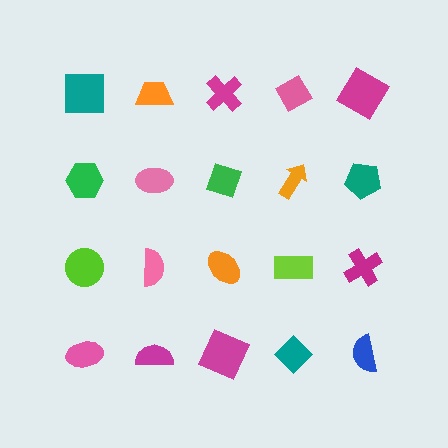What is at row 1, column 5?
A magenta diamond.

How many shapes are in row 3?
5 shapes.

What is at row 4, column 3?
A magenta square.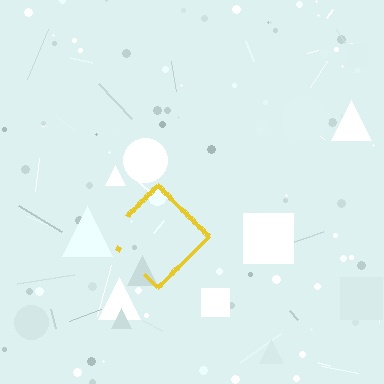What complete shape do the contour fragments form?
The contour fragments form a diamond.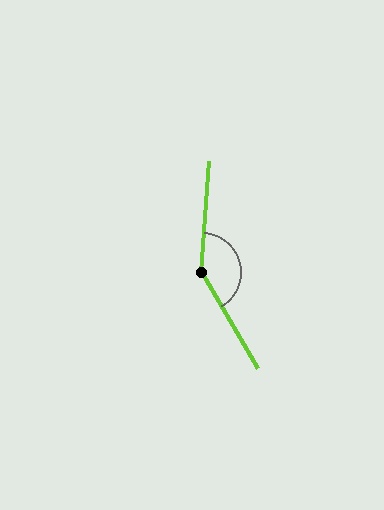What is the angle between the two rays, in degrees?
Approximately 146 degrees.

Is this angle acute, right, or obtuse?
It is obtuse.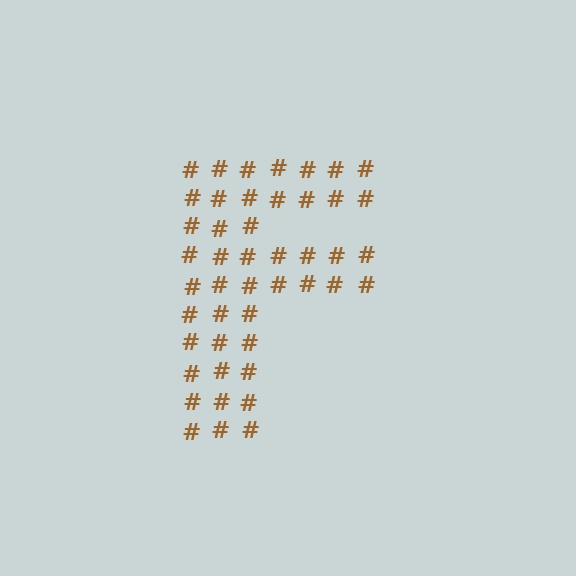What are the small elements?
The small elements are hash symbols.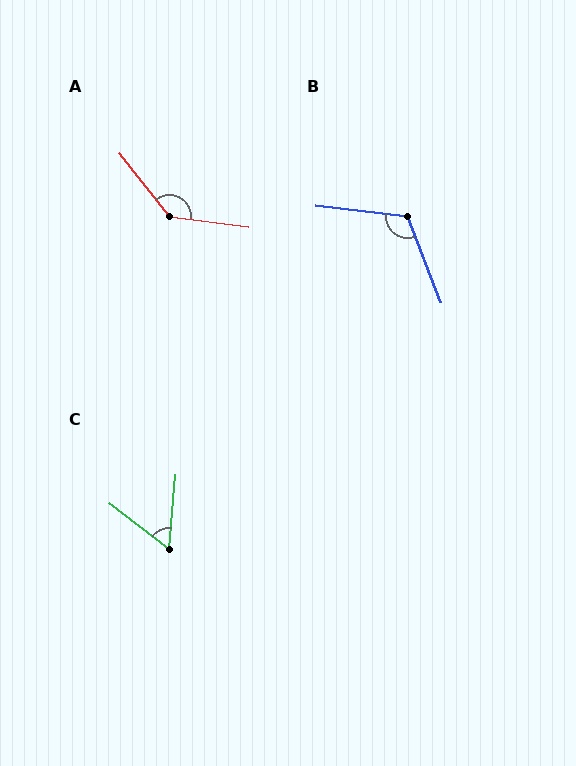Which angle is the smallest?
C, at approximately 58 degrees.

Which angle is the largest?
A, at approximately 135 degrees.